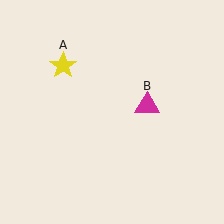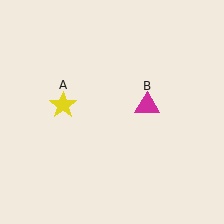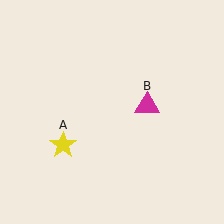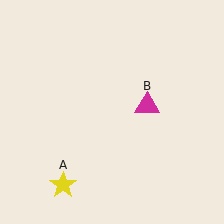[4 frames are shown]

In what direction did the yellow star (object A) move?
The yellow star (object A) moved down.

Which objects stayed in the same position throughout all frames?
Magenta triangle (object B) remained stationary.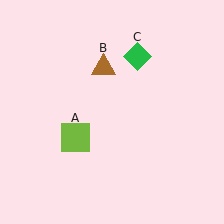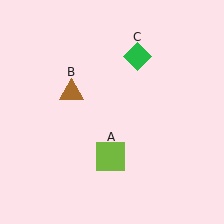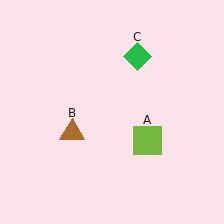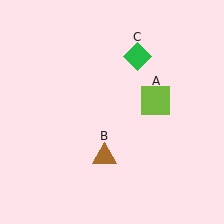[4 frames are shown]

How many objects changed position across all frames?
2 objects changed position: lime square (object A), brown triangle (object B).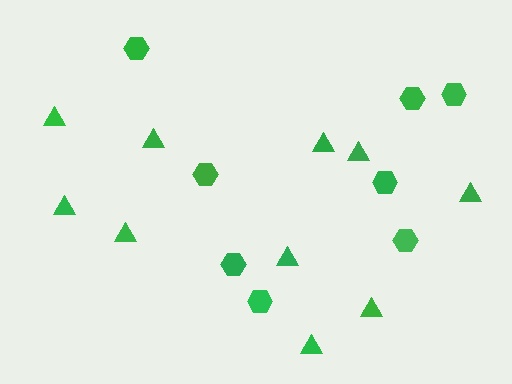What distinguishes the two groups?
There are 2 groups: one group of triangles (10) and one group of hexagons (8).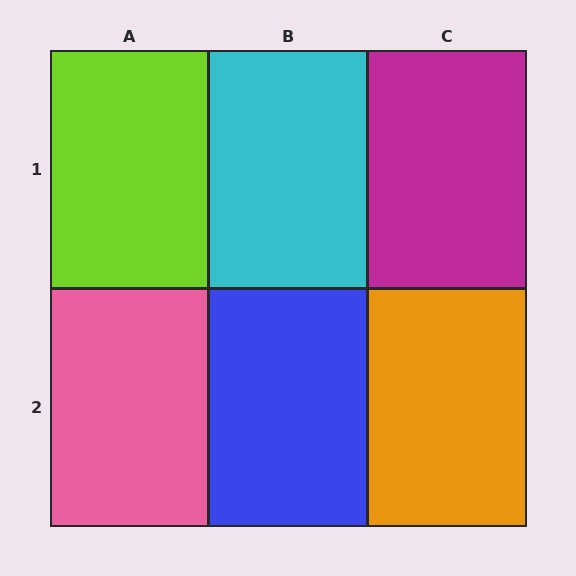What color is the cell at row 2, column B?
Blue.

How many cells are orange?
1 cell is orange.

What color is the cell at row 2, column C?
Orange.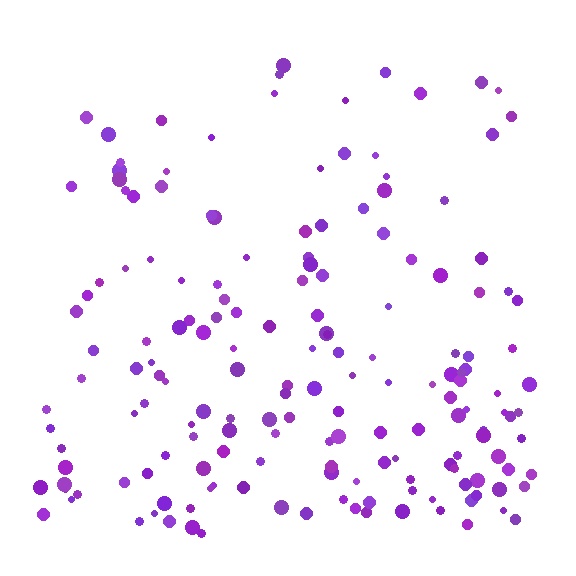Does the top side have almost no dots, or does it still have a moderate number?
Still a moderate number, just noticeably fewer than the bottom.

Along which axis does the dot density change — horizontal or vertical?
Vertical.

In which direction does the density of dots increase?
From top to bottom, with the bottom side densest.